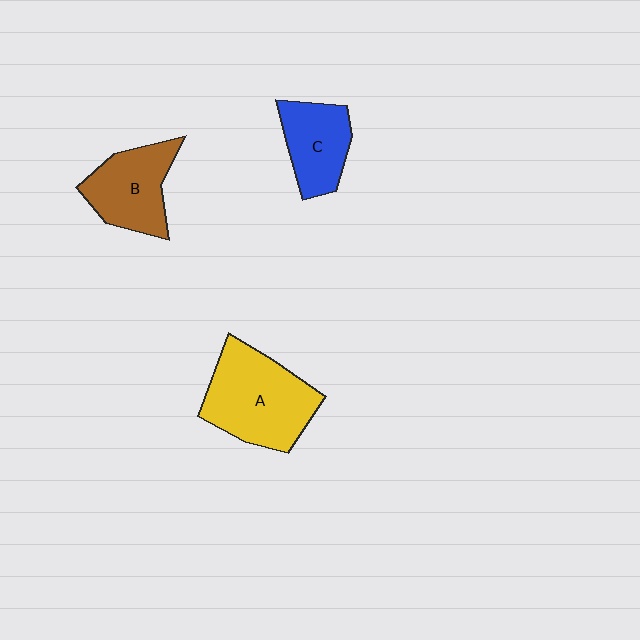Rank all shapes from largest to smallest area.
From largest to smallest: A (yellow), B (brown), C (blue).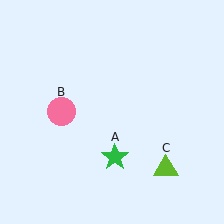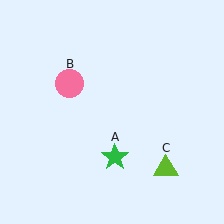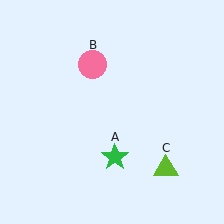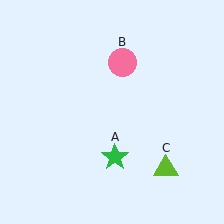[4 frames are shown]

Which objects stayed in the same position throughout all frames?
Green star (object A) and lime triangle (object C) remained stationary.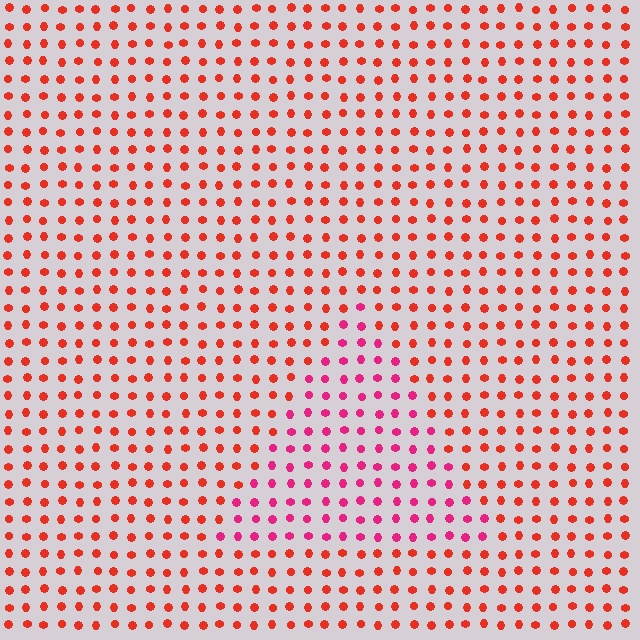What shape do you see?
I see a triangle.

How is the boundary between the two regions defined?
The boundary is defined purely by a slight shift in hue (about 34 degrees). Spacing, size, and orientation are identical on both sides.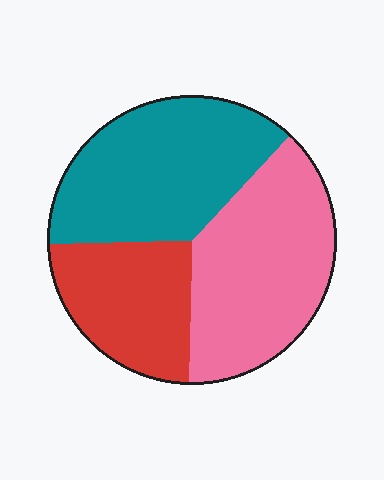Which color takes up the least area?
Red, at roughly 25%.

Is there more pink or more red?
Pink.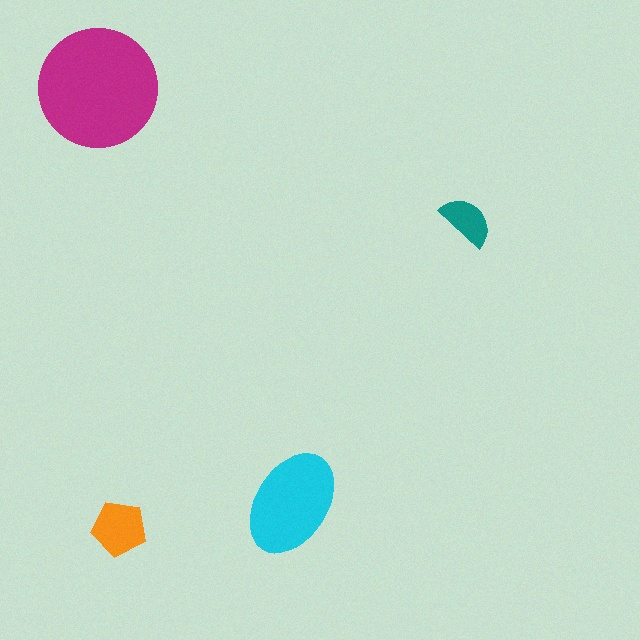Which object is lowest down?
The orange pentagon is bottommost.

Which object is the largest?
The magenta circle.